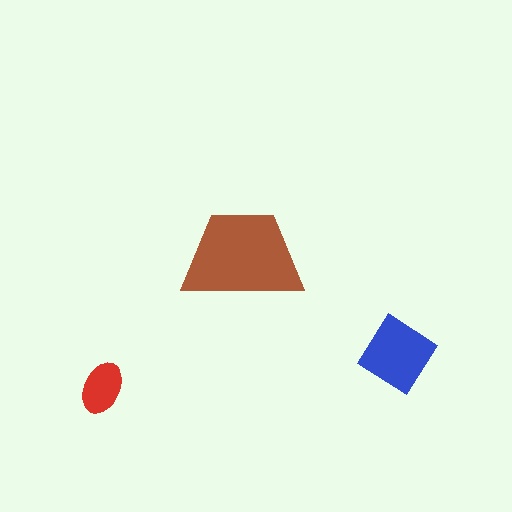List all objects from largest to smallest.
The brown trapezoid, the blue diamond, the red ellipse.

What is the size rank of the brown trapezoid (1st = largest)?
1st.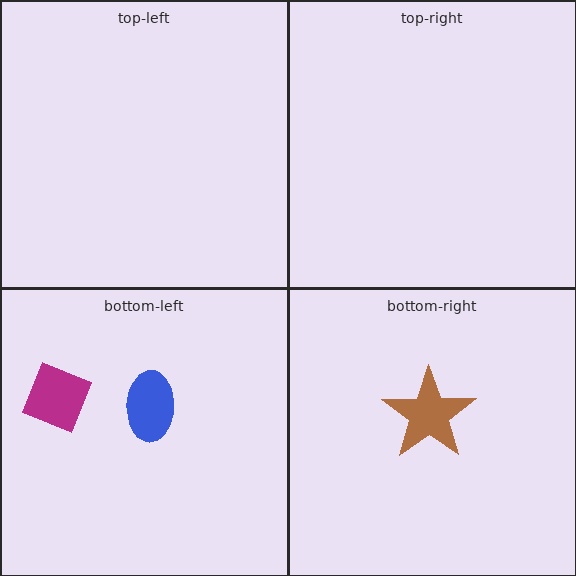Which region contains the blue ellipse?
The bottom-left region.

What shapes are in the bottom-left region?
The blue ellipse, the magenta diamond.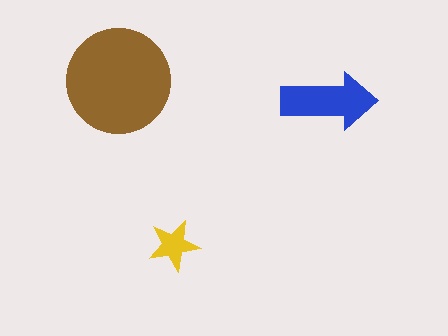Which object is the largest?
The brown circle.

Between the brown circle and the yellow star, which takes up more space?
The brown circle.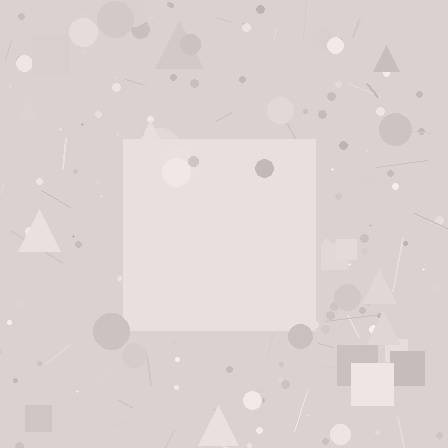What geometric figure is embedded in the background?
A square is embedded in the background.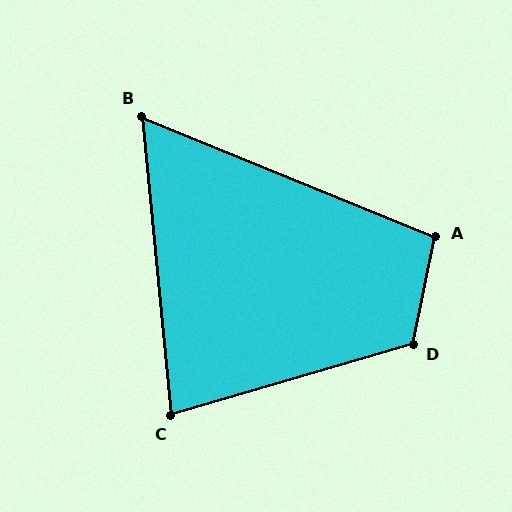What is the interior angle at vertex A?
Approximately 101 degrees (obtuse).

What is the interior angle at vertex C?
Approximately 79 degrees (acute).